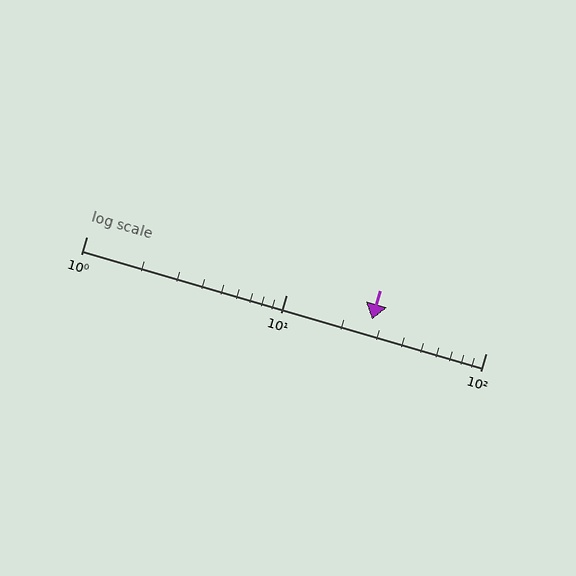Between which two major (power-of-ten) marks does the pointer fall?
The pointer is between 10 and 100.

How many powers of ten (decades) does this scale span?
The scale spans 2 decades, from 1 to 100.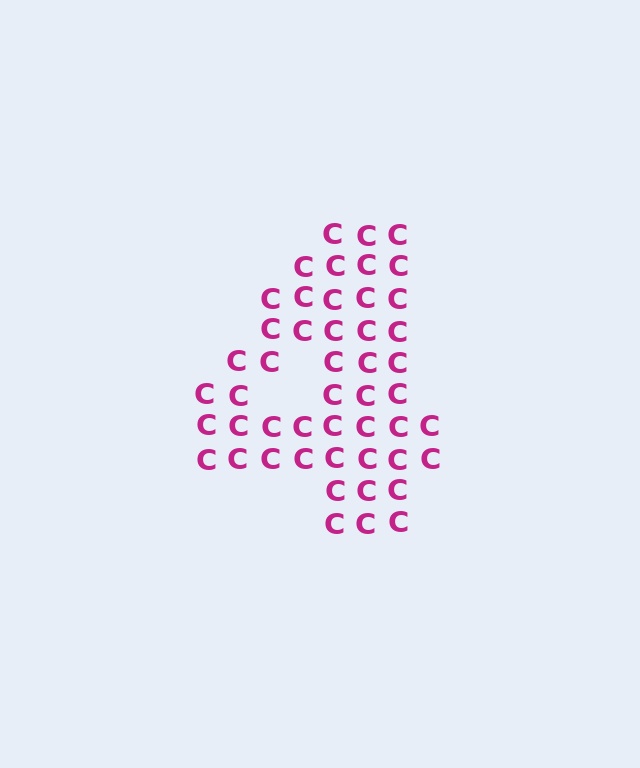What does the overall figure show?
The overall figure shows the digit 4.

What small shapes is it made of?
It is made of small letter C's.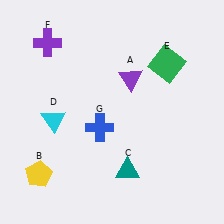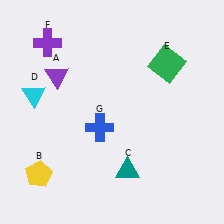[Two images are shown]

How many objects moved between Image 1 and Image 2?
2 objects moved between the two images.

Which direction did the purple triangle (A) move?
The purple triangle (A) moved left.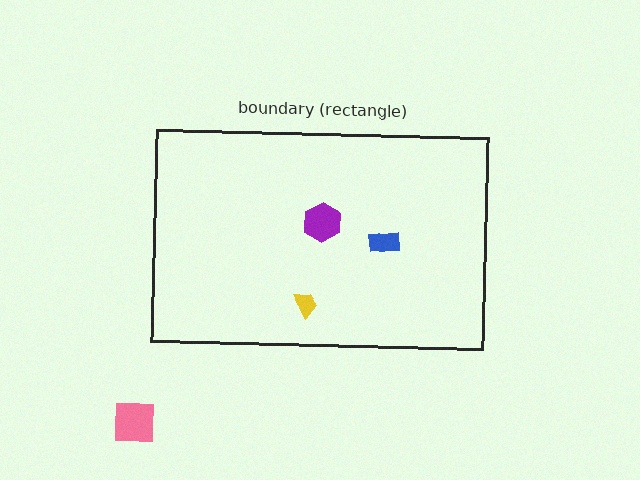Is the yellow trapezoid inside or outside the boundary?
Inside.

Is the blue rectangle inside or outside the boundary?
Inside.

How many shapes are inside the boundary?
3 inside, 1 outside.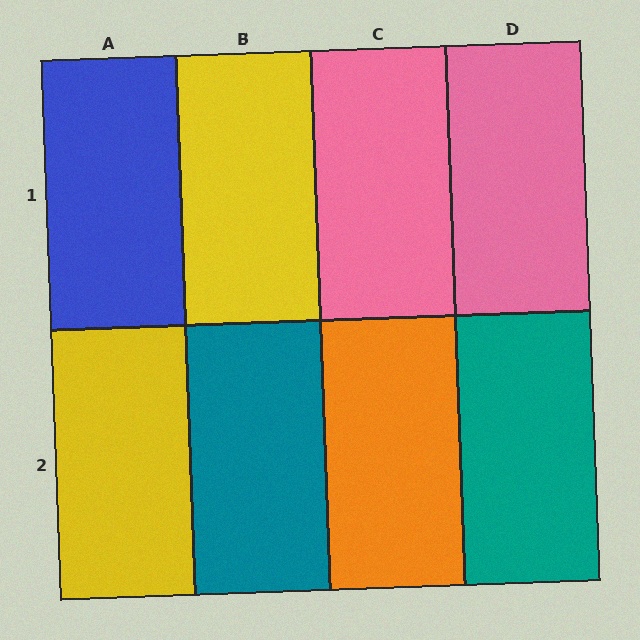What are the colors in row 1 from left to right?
Blue, yellow, pink, pink.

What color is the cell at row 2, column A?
Yellow.